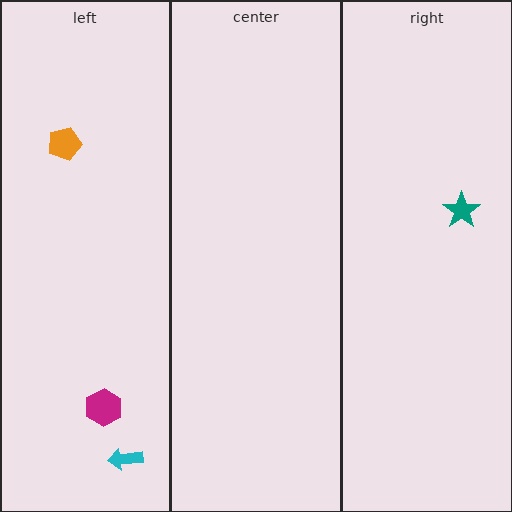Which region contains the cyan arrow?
The left region.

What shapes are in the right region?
The teal star.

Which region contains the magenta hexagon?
The left region.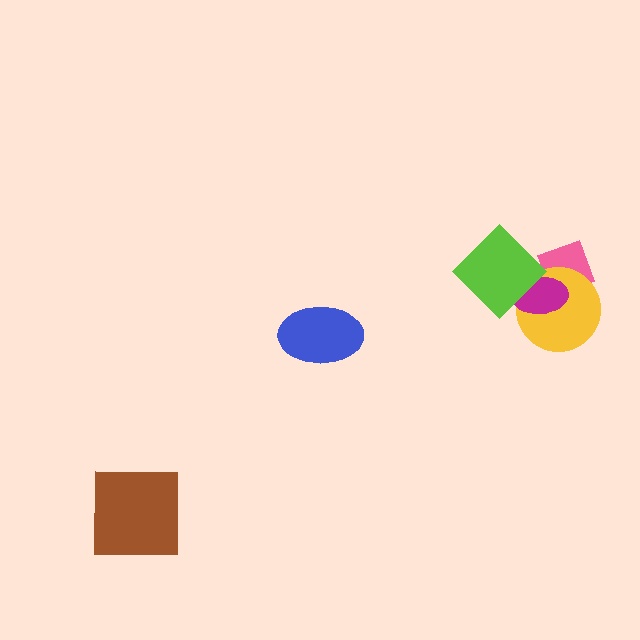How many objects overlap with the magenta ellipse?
3 objects overlap with the magenta ellipse.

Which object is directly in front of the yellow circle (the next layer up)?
The magenta ellipse is directly in front of the yellow circle.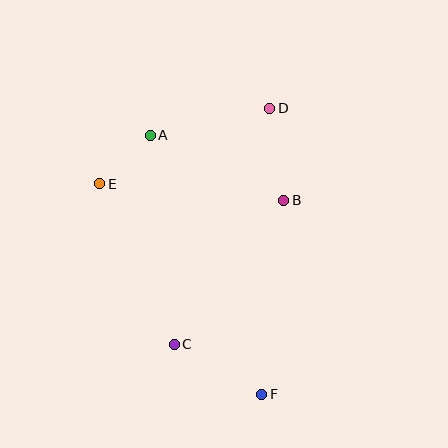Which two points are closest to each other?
Points A and E are closest to each other.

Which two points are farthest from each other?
Points D and F are farthest from each other.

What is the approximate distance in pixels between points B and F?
The distance between B and F is approximately 195 pixels.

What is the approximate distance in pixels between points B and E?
The distance between B and E is approximately 185 pixels.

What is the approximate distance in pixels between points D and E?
The distance between D and E is approximately 186 pixels.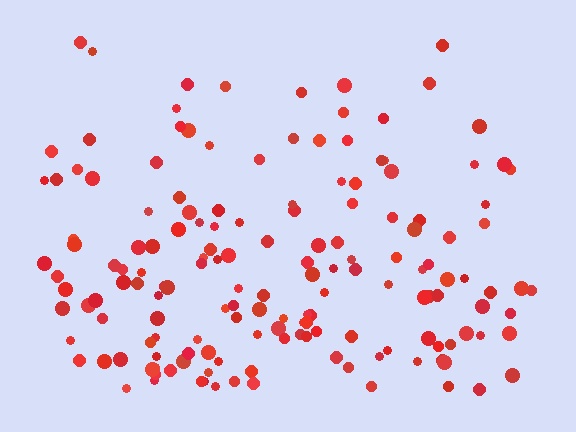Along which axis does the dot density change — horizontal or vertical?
Vertical.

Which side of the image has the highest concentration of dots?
The bottom.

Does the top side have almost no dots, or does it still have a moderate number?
Still a moderate number, just noticeably fewer than the bottom.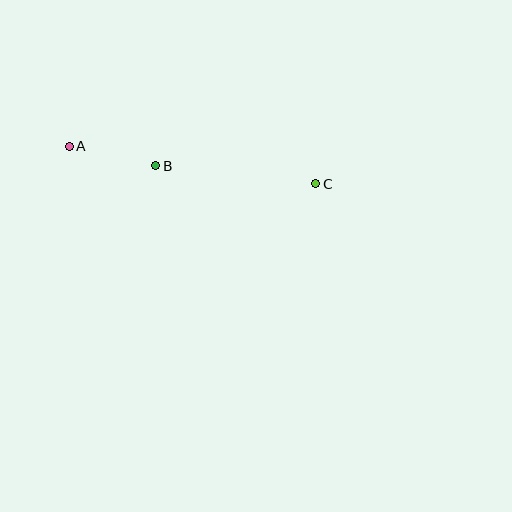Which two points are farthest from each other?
Points A and C are farthest from each other.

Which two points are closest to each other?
Points A and B are closest to each other.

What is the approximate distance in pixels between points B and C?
The distance between B and C is approximately 161 pixels.